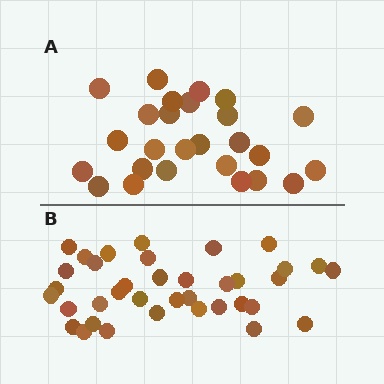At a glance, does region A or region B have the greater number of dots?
Region B (the bottom region) has more dots.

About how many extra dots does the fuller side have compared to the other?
Region B has roughly 12 or so more dots than region A.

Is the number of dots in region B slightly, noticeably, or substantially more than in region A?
Region B has noticeably more, but not dramatically so. The ratio is roughly 1.4 to 1.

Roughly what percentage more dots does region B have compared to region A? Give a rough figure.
About 40% more.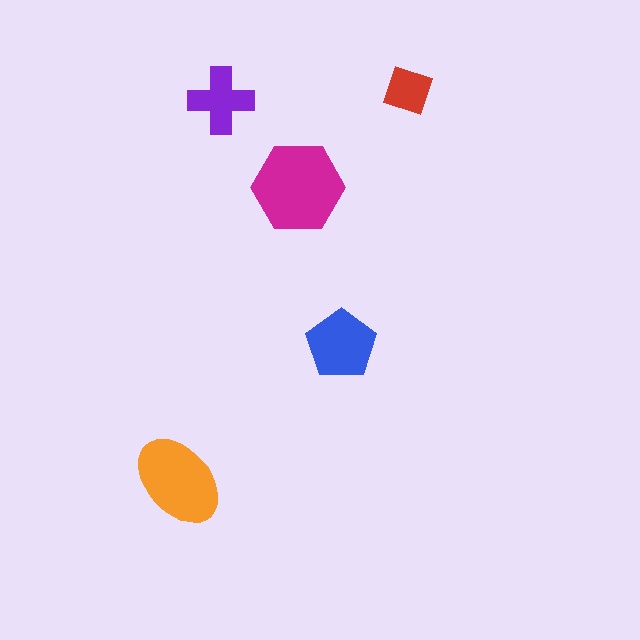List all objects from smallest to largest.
The red square, the purple cross, the blue pentagon, the orange ellipse, the magenta hexagon.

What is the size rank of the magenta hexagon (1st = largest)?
1st.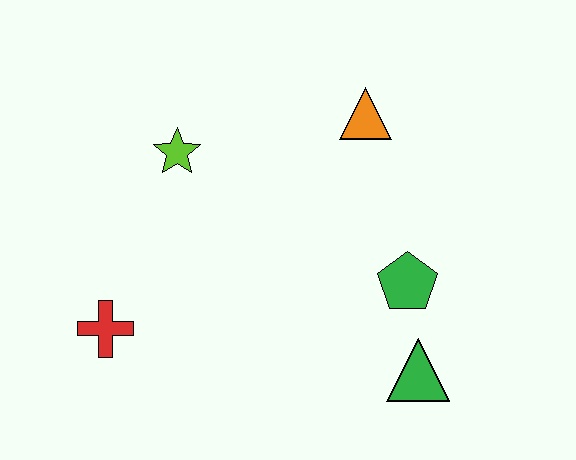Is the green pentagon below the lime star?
Yes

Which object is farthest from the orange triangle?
The red cross is farthest from the orange triangle.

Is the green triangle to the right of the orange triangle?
Yes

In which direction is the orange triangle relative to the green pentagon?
The orange triangle is above the green pentagon.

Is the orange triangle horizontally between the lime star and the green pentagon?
Yes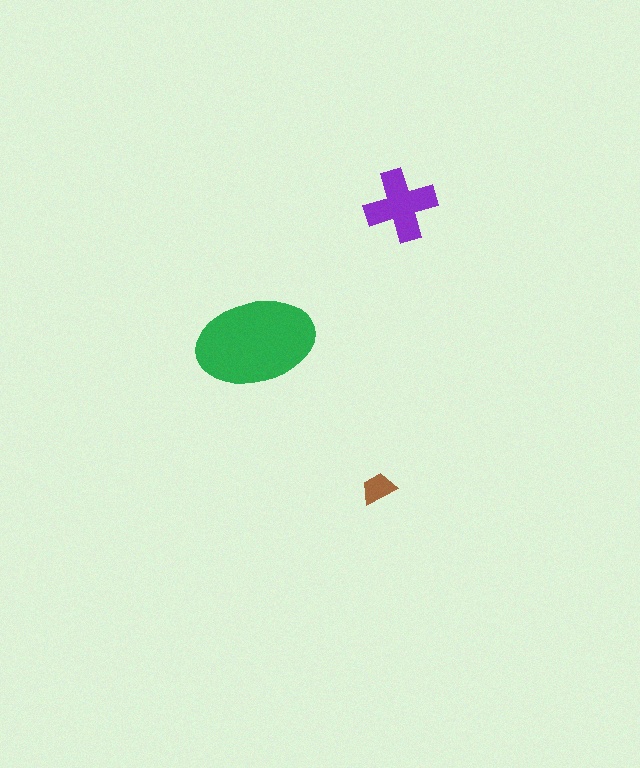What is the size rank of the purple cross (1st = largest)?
2nd.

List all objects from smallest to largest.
The brown trapezoid, the purple cross, the green ellipse.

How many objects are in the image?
There are 3 objects in the image.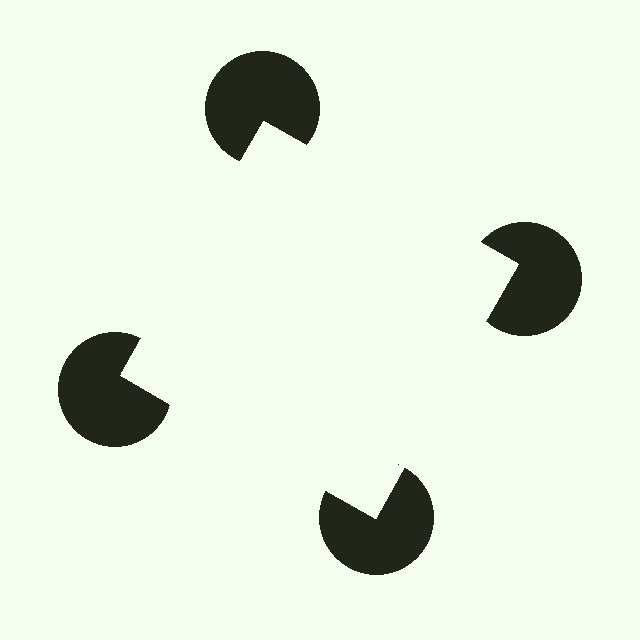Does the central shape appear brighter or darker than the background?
It typically appears slightly brighter than the background, even though no actual brightness change is drawn.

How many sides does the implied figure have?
4 sides.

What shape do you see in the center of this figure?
An illusory square — its edges are inferred from the aligned wedge cuts in the pac-man discs, not physically drawn.